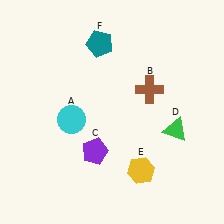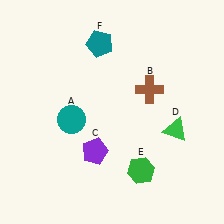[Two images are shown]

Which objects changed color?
A changed from cyan to teal. E changed from yellow to green.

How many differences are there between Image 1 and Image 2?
There are 2 differences between the two images.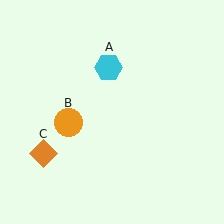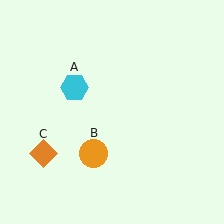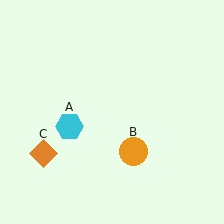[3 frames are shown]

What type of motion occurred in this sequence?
The cyan hexagon (object A), orange circle (object B) rotated counterclockwise around the center of the scene.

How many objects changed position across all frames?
2 objects changed position: cyan hexagon (object A), orange circle (object B).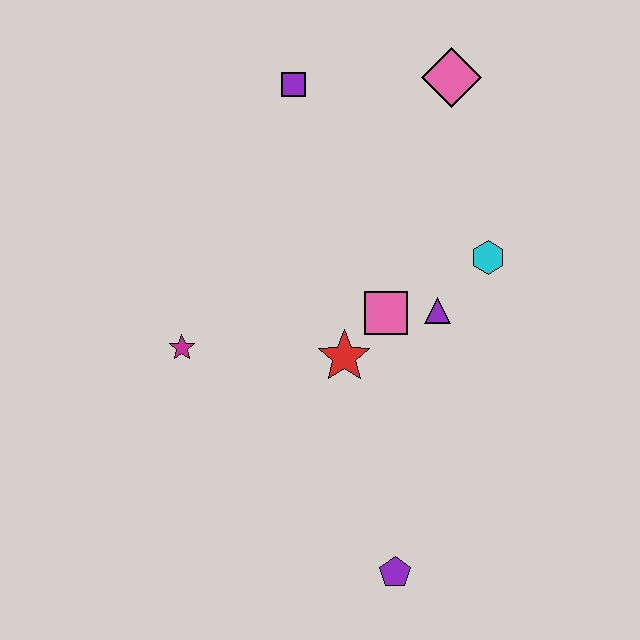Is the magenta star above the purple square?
No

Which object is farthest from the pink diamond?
The purple pentagon is farthest from the pink diamond.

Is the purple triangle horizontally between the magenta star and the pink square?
No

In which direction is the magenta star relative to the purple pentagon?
The magenta star is above the purple pentagon.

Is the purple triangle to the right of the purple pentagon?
Yes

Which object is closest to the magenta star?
The red star is closest to the magenta star.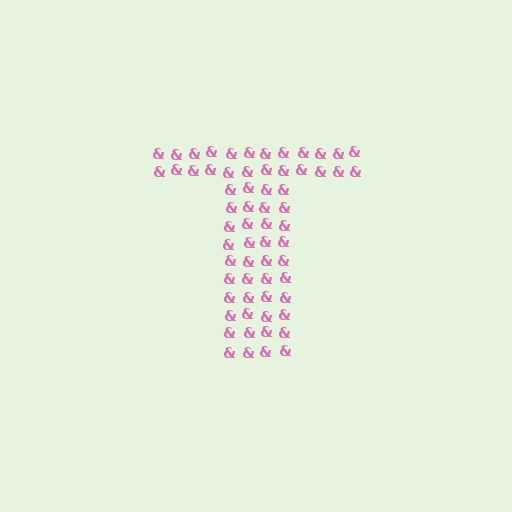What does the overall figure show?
The overall figure shows the letter T.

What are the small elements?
The small elements are ampersands.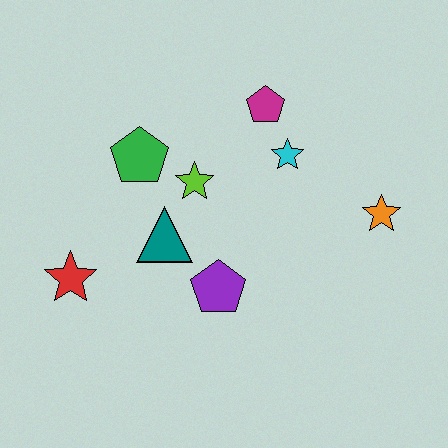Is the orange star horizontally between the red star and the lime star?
No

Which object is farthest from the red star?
The orange star is farthest from the red star.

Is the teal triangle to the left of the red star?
No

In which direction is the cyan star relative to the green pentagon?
The cyan star is to the right of the green pentagon.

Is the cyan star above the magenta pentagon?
No